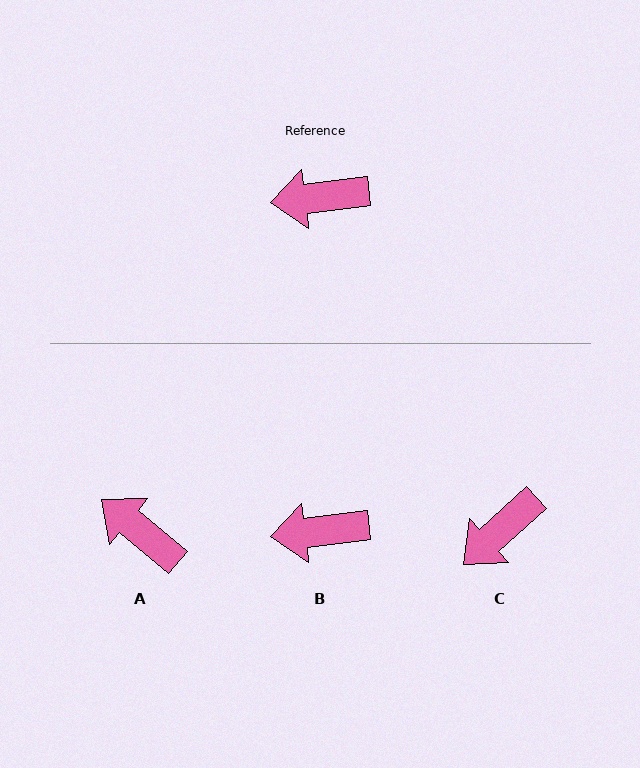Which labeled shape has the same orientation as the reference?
B.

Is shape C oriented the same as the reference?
No, it is off by about 35 degrees.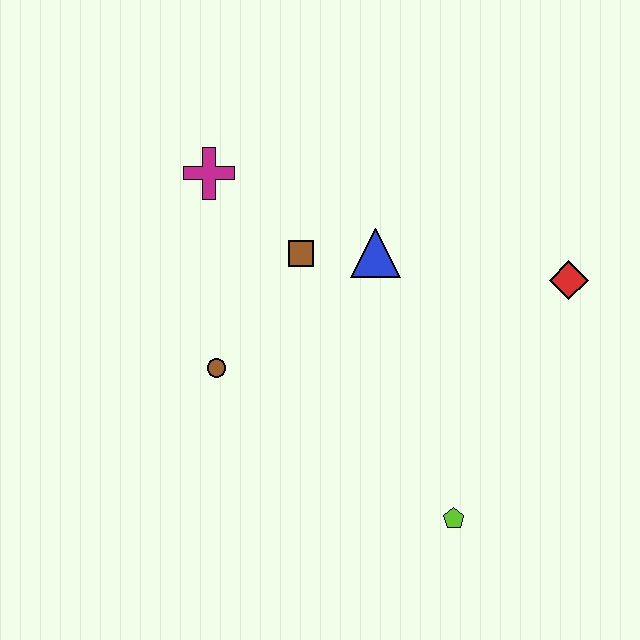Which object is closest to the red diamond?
The blue triangle is closest to the red diamond.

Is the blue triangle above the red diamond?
Yes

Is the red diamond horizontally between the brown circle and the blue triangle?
No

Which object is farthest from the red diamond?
The magenta cross is farthest from the red diamond.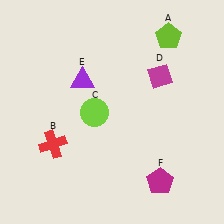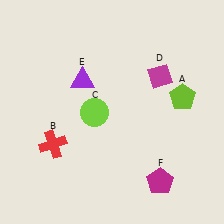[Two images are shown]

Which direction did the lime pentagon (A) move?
The lime pentagon (A) moved down.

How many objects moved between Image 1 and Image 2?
1 object moved between the two images.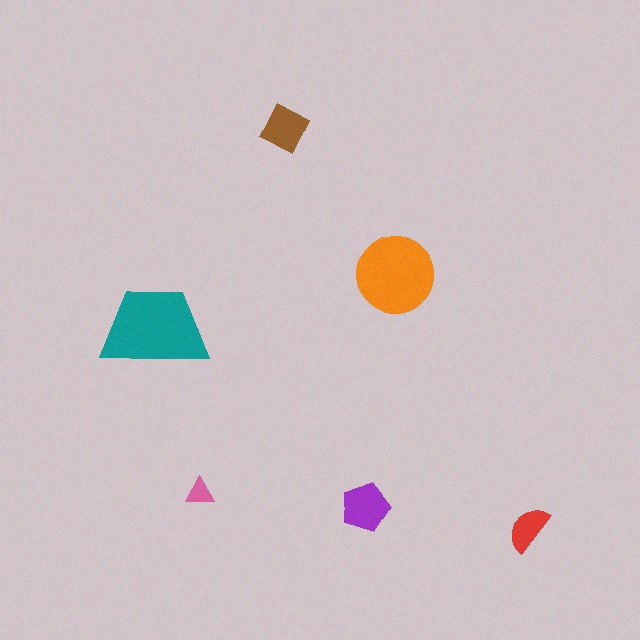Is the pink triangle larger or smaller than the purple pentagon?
Smaller.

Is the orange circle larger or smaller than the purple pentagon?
Larger.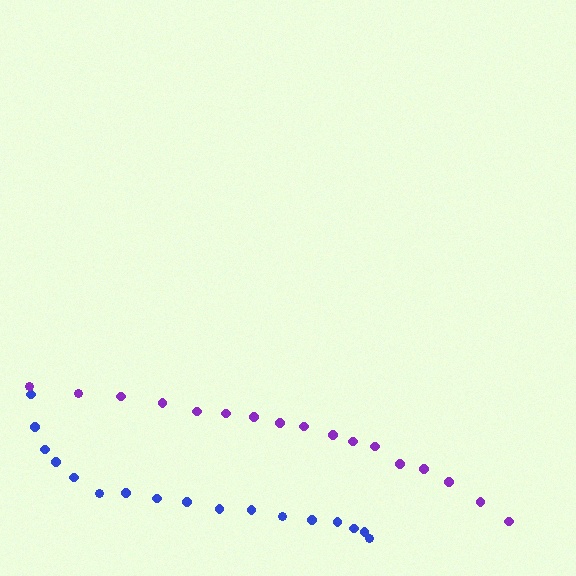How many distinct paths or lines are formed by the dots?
There are 2 distinct paths.